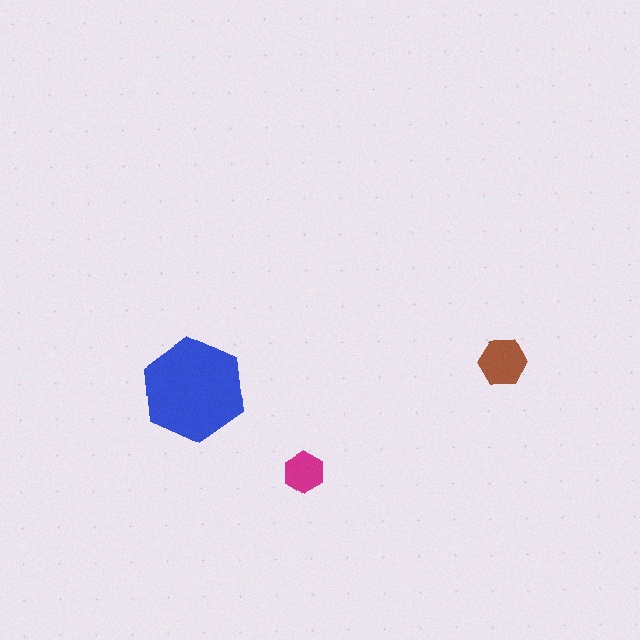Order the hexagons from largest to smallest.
the blue one, the brown one, the magenta one.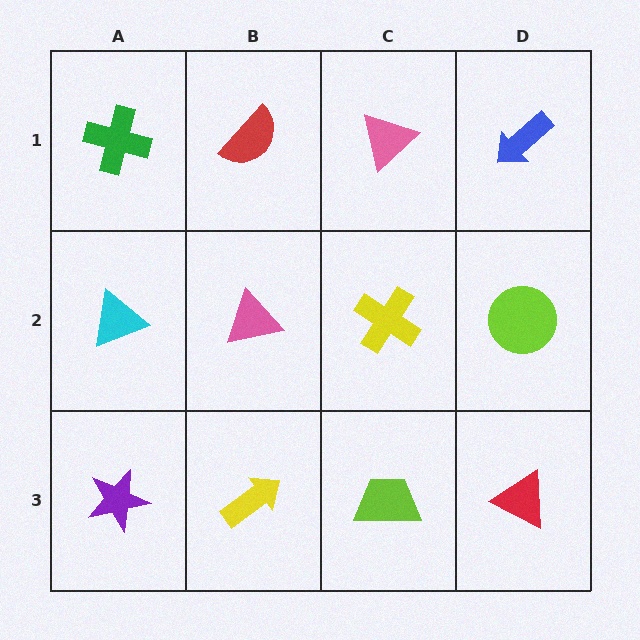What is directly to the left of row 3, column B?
A purple star.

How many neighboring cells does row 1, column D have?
2.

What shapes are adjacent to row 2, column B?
A red semicircle (row 1, column B), a yellow arrow (row 3, column B), a cyan triangle (row 2, column A), a yellow cross (row 2, column C).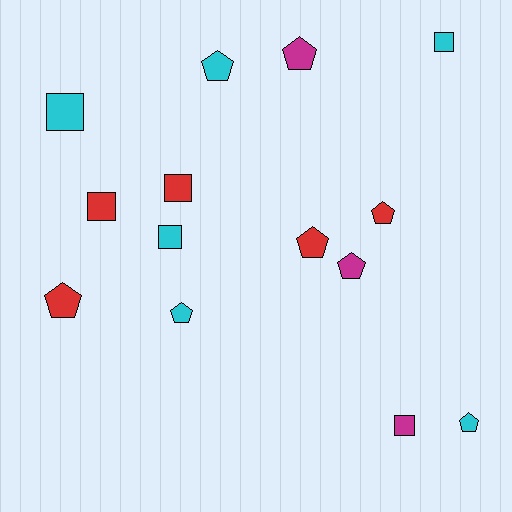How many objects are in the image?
There are 14 objects.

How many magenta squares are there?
There is 1 magenta square.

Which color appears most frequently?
Cyan, with 6 objects.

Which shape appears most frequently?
Pentagon, with 8 objects.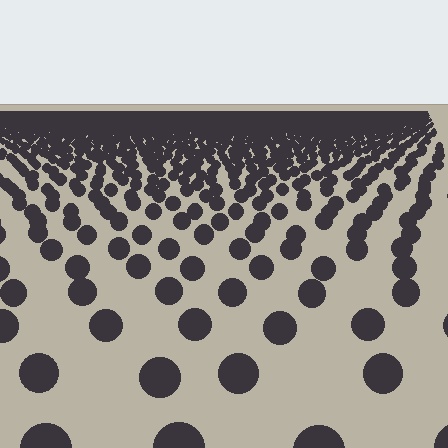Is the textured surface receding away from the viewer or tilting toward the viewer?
The surface is receding away from the viewer. Texture elements get smaller and denser toward the top.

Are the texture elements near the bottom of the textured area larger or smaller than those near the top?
Larger. Near the bottom, elements are closer to the viewer and appear at a bigger on-screen size.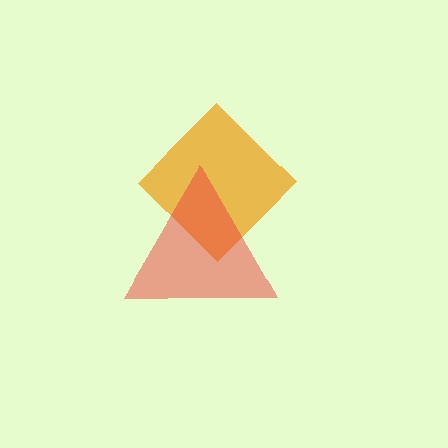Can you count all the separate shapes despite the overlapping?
Yes, there are 2 separate shapes.